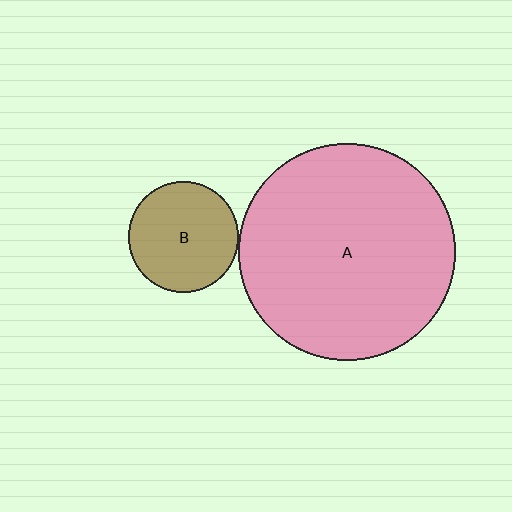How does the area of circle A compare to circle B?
Approximately 3.8 times.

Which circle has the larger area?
Circle A (pink).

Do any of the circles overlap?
No, none of the circles overlap.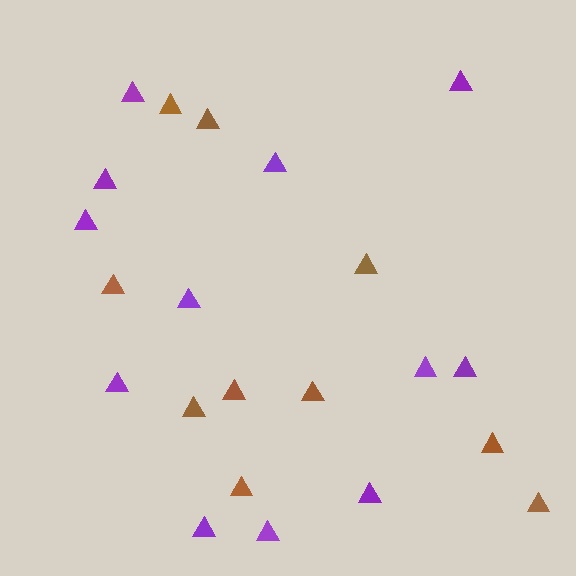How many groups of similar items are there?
There are 2 groups: one group of purple triangles (12) and one group of brown triangles (10).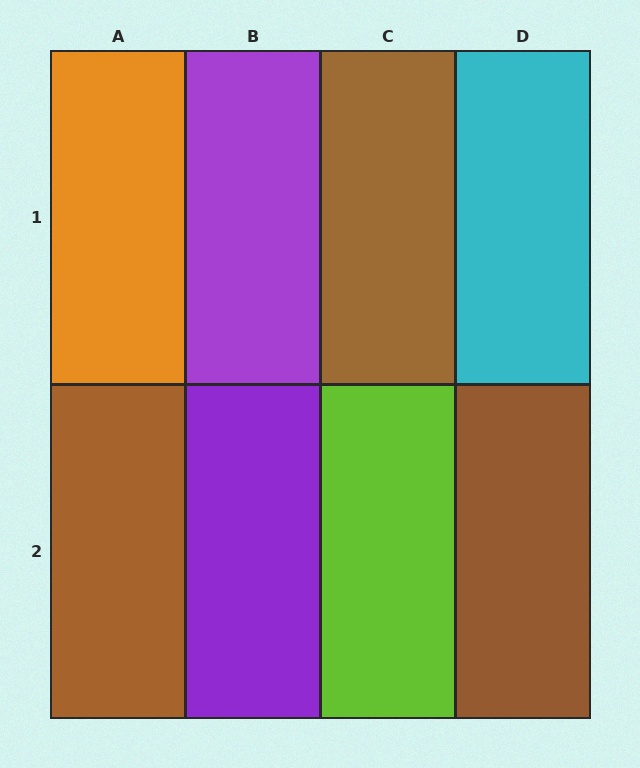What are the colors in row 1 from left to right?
Orange, purple, brown, cyan.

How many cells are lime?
1 cell is lime.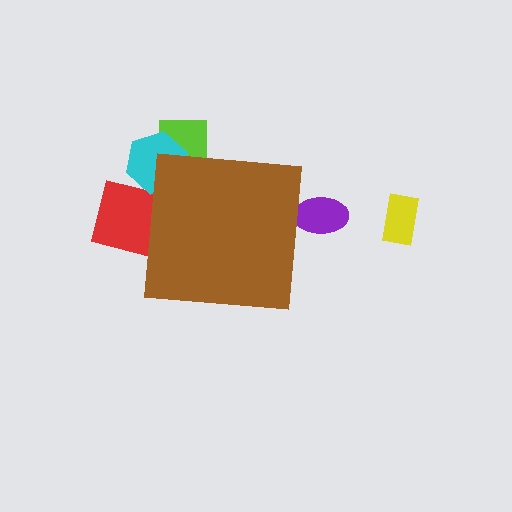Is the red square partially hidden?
Yes, the red square is partially hidden behind the brown square.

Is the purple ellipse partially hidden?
Yes, the purple ellipse is partially hidden behind the brown square.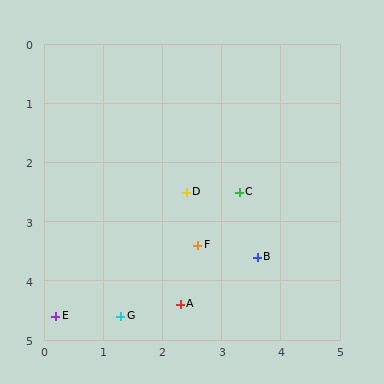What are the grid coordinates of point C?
Point C is at approximately (3.3, 2.5).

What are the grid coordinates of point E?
Point E is at approximately (0.2, 4.6).